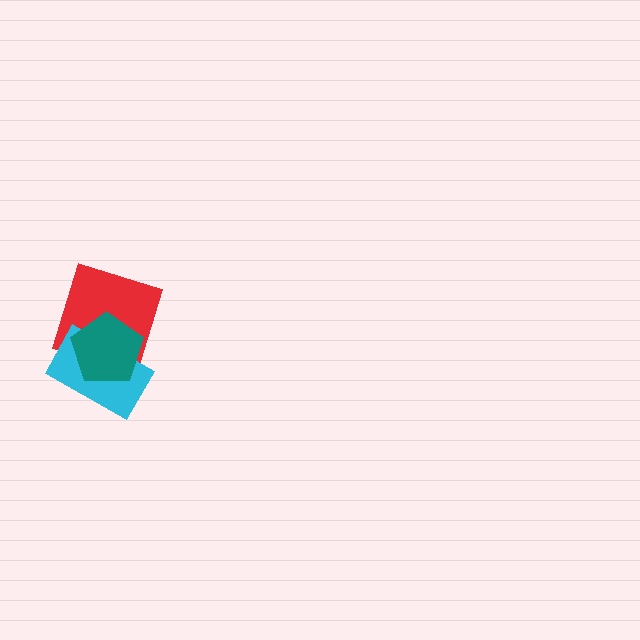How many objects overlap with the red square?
2 objects overlap with the red square.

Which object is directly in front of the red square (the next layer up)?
The cyan rectangle is directly in front of the red square.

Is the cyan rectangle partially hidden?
Yes, it is partially covered by another shape.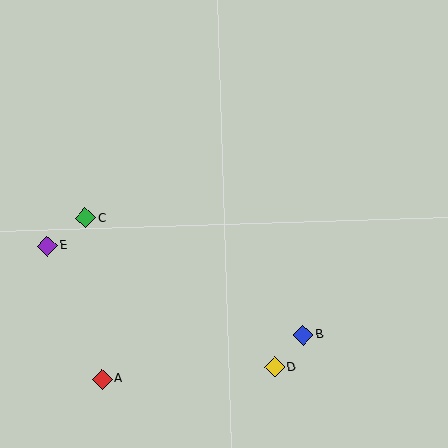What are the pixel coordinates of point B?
Point B is at (303, 335).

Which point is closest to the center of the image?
Point B at (303, 335) is closest to the center.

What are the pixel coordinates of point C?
Point C is at (85, 218).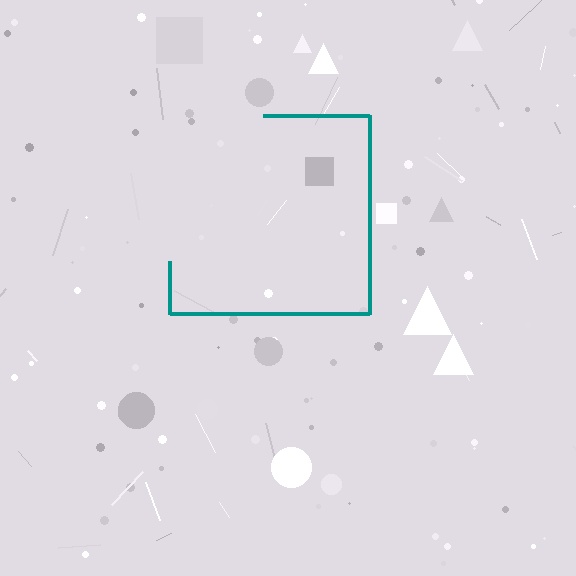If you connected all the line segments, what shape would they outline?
They would outline a square.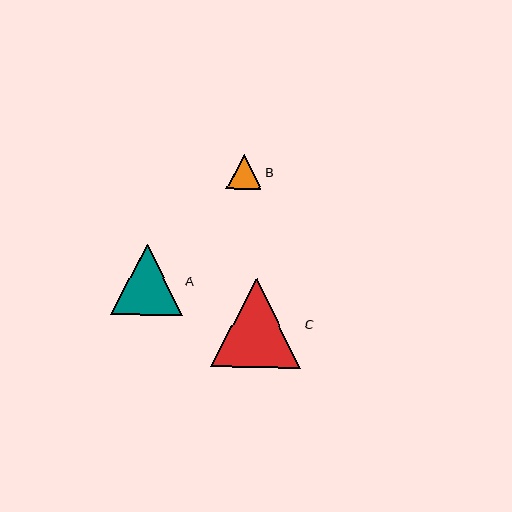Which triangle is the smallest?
Triangle B is the smallest with a size of approximately 35 pixels.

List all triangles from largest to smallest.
From largest to smallest: C, A, B.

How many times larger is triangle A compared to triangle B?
Triangle A is approximately 2.0 times the size of triangle B.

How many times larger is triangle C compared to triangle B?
Triangle C is approximately 2.6 times the size of triangle B.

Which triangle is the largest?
Triangle C is the largest with a size of approximately 90 pixels.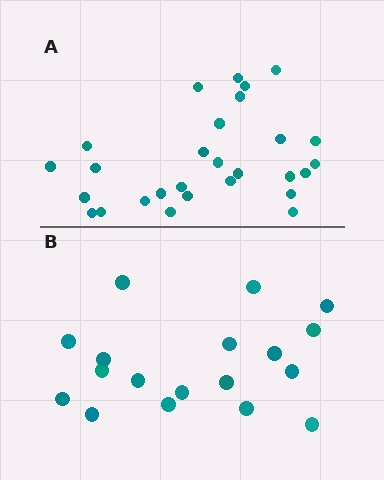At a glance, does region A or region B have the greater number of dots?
Region A (the top region) has more dots.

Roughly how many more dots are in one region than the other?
Region A has roughly 10 or so more dots than region B.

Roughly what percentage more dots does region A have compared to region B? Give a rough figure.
About 55% more.